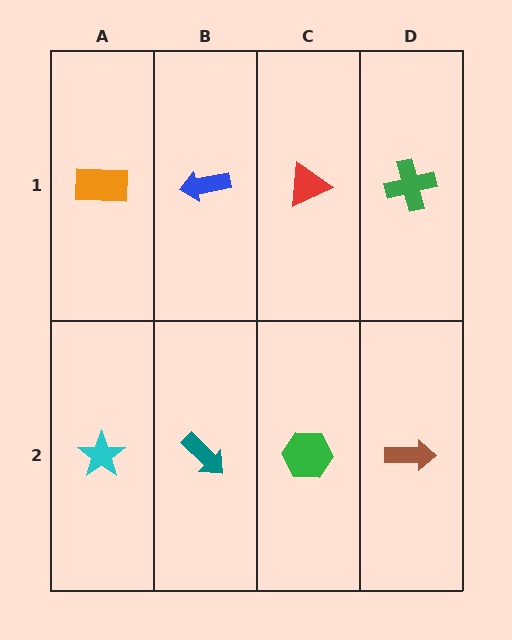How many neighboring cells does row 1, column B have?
3.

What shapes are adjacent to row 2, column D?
A green cross (row 1, column D), a green hexagon (row 2, column C).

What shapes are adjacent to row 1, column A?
A cyan star (row 2, column A), a blue arrow (row 1, column B).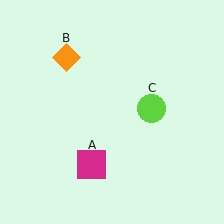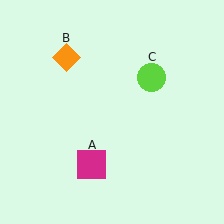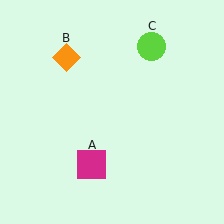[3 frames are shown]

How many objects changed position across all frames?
1 object changed position: lime circle (object C).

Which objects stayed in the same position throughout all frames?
Magenta square (object A) and orange diamond (object B) remained stationary.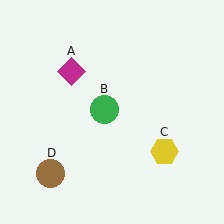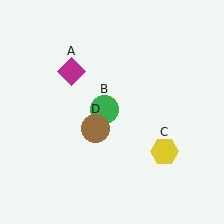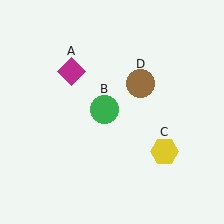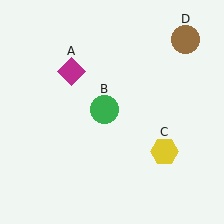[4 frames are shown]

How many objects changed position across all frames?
1 object changed position: brown circle (object D).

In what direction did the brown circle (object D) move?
The brown circle (object D) moved up and to the right.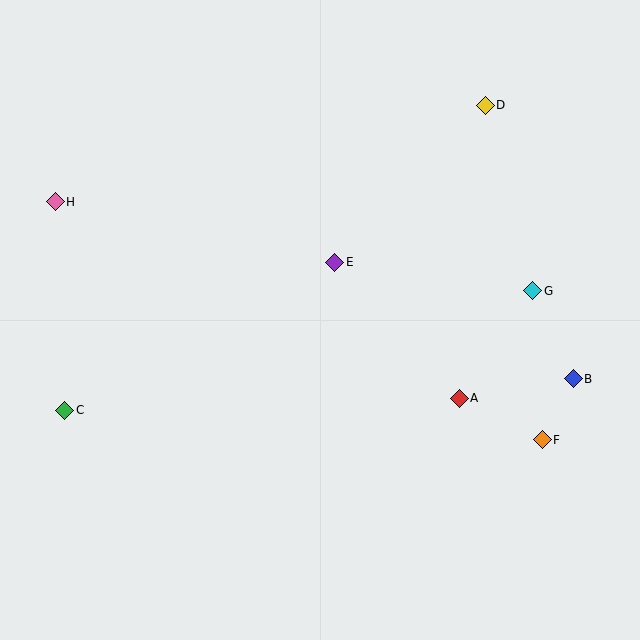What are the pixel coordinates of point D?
Point D is at (485, 105).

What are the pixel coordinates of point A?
Point A is at (459, 398).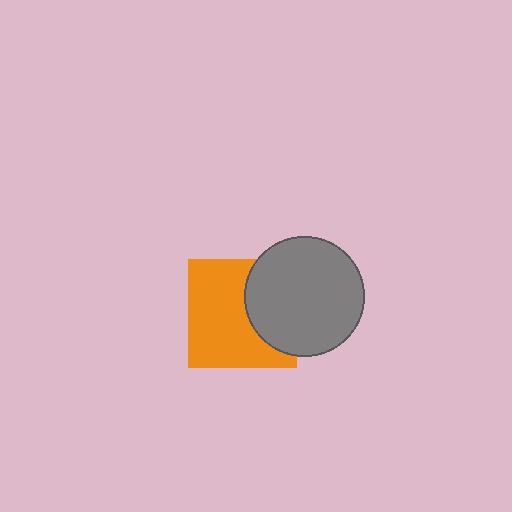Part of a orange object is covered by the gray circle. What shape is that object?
It is a square.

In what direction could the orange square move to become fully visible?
The orange square could move left. That would shift it out from behind the gray circle entirely.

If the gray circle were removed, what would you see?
You would see the complete orange square.